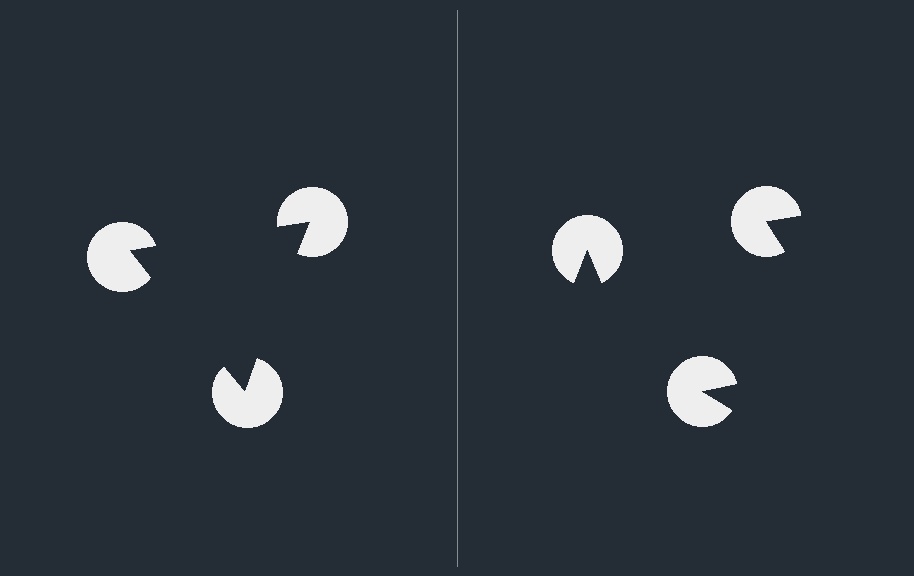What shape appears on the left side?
An illusory triangle.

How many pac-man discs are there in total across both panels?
6 — 3 on each side.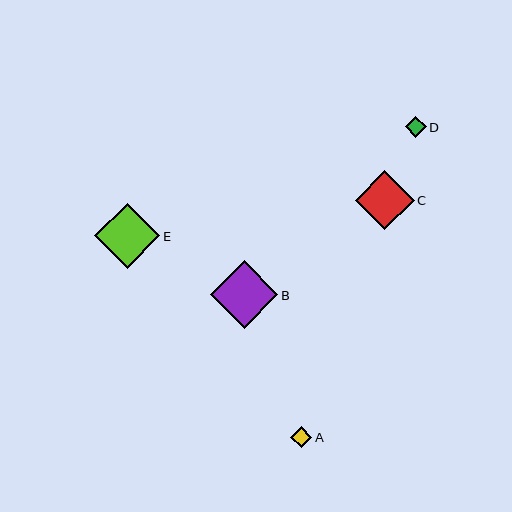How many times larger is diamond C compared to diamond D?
Diamond C is approximately 2.8 times the size of diamond D.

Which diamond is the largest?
Diamond B is the largest with a size of approximately 67 pixels.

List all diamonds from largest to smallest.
From largest to smallest: B, E, C, A, D.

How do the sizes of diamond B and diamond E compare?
Diamond B and diamond E are approximately the same size.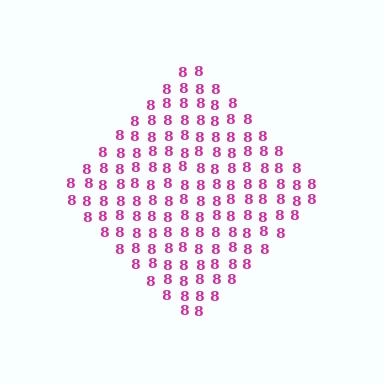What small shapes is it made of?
It is made of small digit 8's.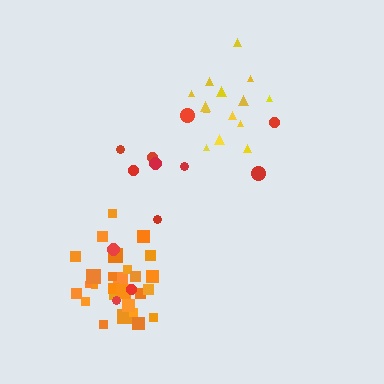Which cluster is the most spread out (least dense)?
Red.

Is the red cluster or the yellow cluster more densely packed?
Yellow.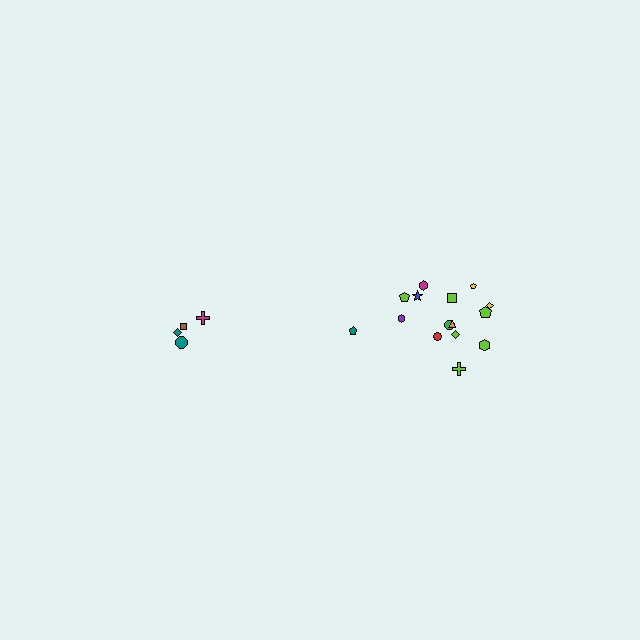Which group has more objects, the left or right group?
The right group.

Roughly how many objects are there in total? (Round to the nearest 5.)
Roughly 20 objects in total.